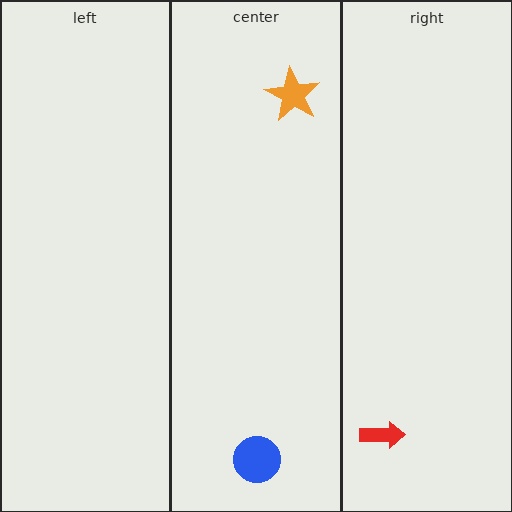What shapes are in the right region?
The red arrow.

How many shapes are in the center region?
2.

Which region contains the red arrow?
The right region.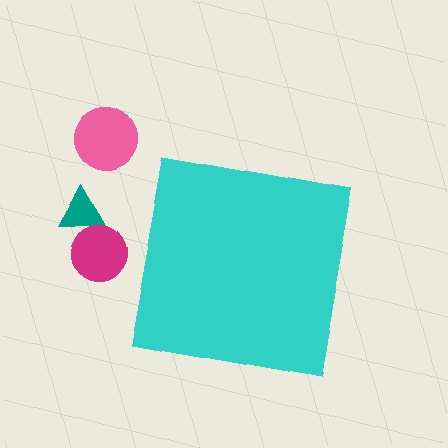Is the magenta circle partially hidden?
No, the magenta circle is fully visible.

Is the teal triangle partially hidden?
No, the teal triangle is fully visible.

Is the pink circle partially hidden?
No, the pink circle is fully visible.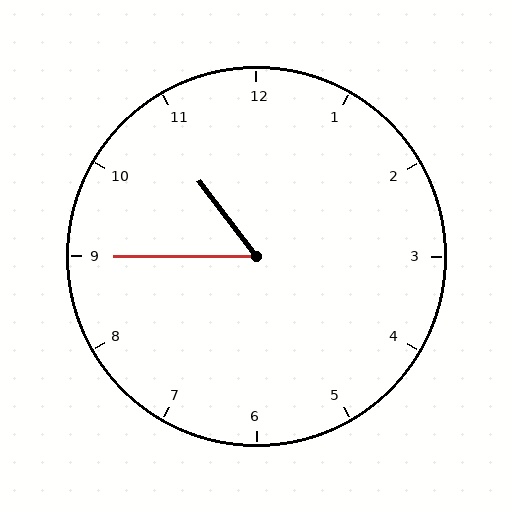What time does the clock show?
10:45.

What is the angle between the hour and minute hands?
Approximately 52 degrees.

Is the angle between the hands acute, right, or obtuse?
It is acute.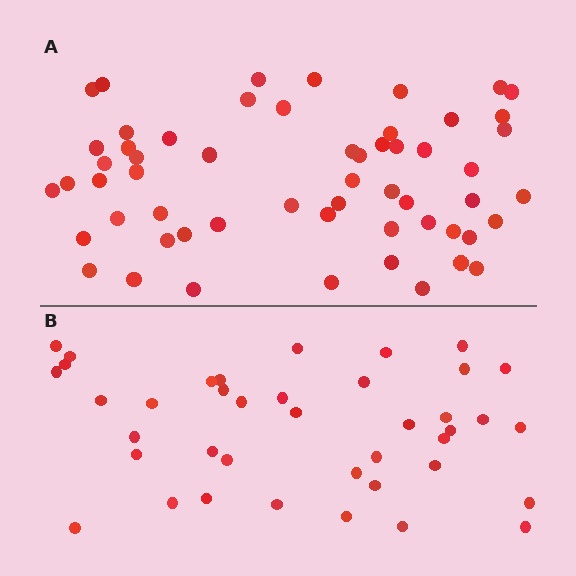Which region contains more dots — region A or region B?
Region A (the top region) has more dots.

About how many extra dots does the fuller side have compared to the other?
Region A has approximately 15 more dots than region B.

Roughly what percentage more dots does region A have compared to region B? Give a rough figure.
About 40% more.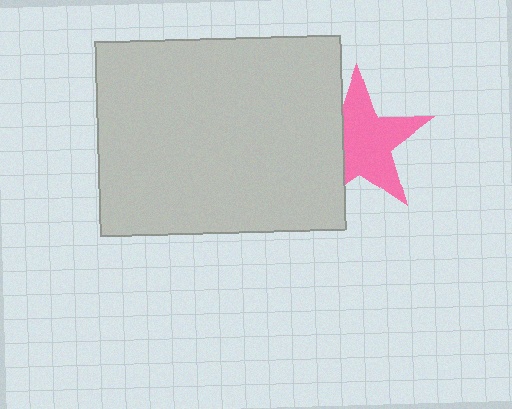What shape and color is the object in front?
The object in front is a light gray rectangle.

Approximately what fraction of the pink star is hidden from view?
Roughly 30% of the pink star is hidden behind the light gray rectangle.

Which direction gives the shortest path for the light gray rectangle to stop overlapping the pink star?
Moving left gives the shortest separation.